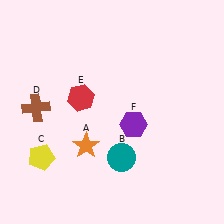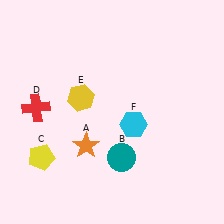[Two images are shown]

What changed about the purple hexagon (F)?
In Image 1, F is purple. In Image 2, it changed to cyan.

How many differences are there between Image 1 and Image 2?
There are 3 differences between the two images.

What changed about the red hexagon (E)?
In Image 1, E is red. In Image 2, it changed to yellow.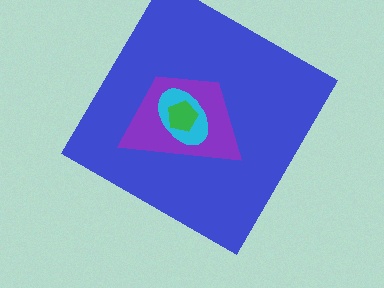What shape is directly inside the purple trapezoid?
The cyan ellipse.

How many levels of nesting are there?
4.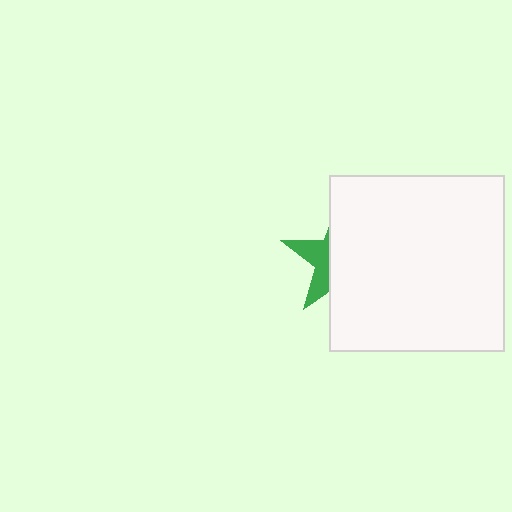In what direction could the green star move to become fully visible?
The green star could move left. That would shift it out from behind the white rectangle entirely.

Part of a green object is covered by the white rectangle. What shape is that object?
It is a star.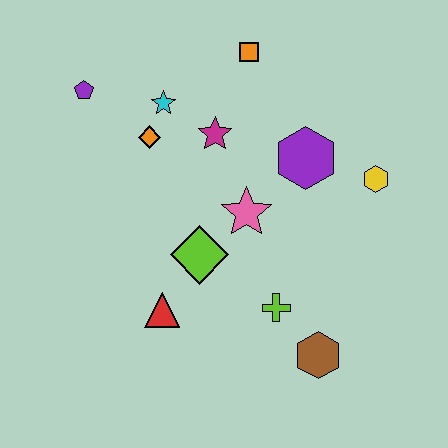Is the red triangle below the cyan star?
Yes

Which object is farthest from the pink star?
The purple pentagon is farthest from the pink star.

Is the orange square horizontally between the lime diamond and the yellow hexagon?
Yes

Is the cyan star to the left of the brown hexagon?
Yes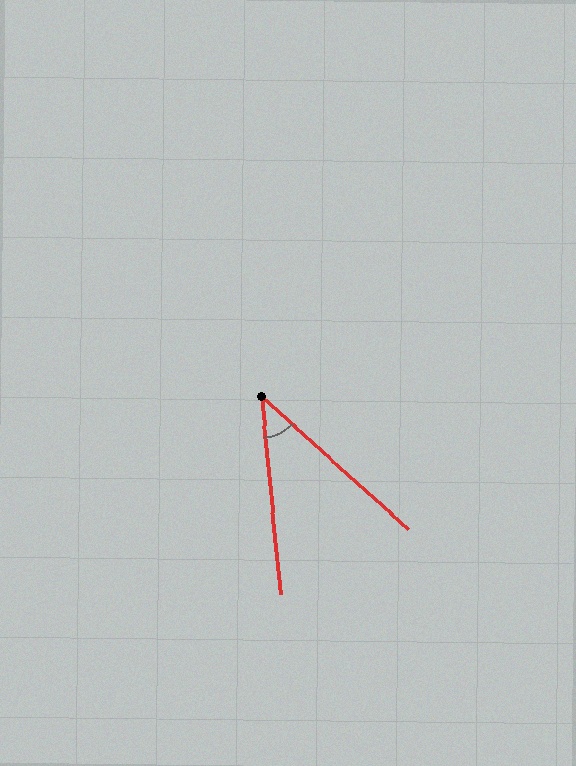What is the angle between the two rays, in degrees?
Approximately 42 degrees.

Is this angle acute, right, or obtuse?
It is acute.